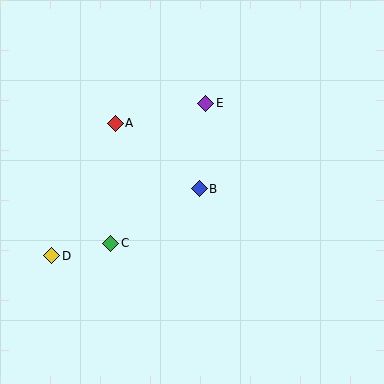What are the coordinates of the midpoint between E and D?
The midpoint between E and D is at (129, 179).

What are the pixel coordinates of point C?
Point C is at (111, 243).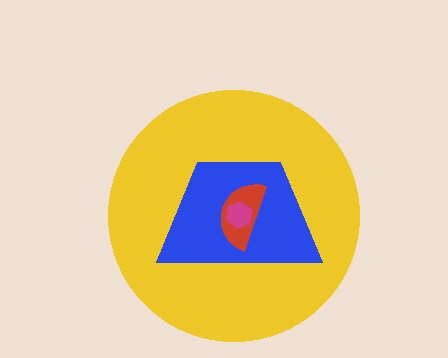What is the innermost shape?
The magenta hexagon.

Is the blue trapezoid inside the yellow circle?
Yes.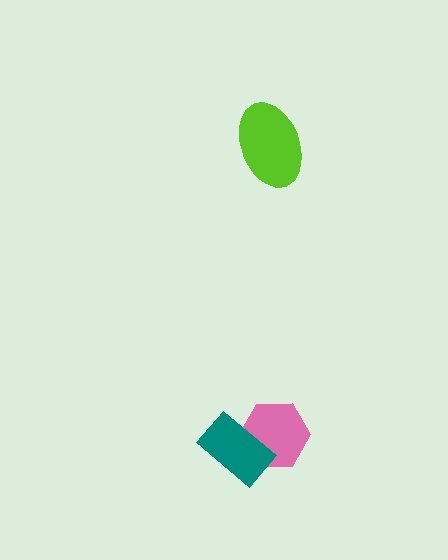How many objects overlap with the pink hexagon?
1 object overlaps with the pink hexagon.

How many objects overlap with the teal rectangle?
1 object overlaps with the teal rectangle.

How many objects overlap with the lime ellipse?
0 objects overlap with the lime ellipse.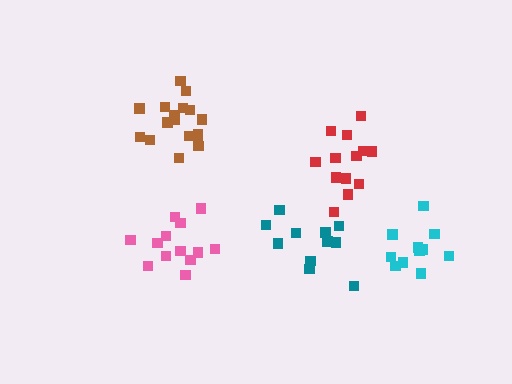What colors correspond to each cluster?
The clusters are colored: pink, cyan, red, teal, brown.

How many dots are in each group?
Group 1: 13 dots, Group 2: 11 dots, Group 3: 13 dots, Group 4: 12 dots, Group 5: 17 dots (66 total).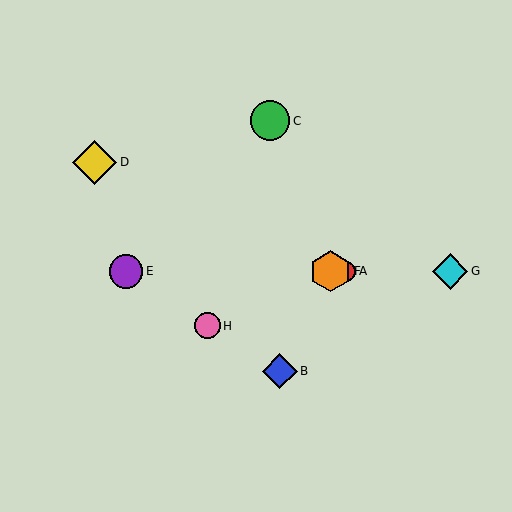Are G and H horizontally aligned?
No, G is at y≈271 and H is at y≈326.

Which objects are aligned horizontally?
Objects A, E, F, G are aligned horizontally.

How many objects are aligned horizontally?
4 objects (A, E, F, G) are aligned horizontally.